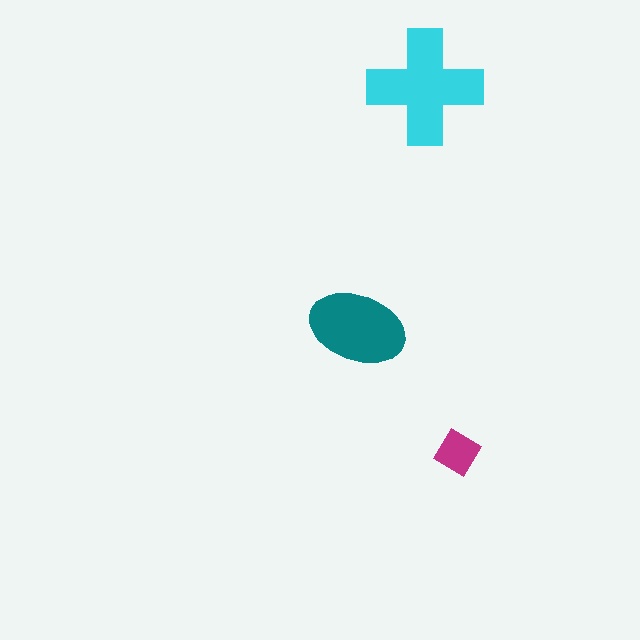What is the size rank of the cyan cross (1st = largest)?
1st.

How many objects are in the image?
There are 3 objects in the image.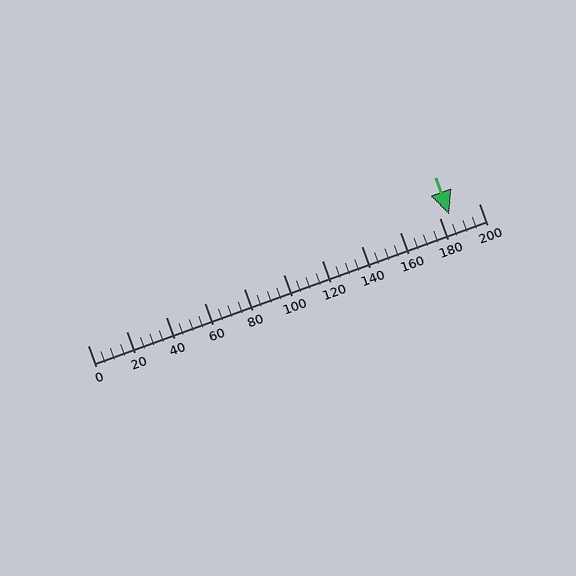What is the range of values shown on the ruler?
The ruler shows values from 0 to 200.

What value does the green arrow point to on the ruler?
The green arrow points to approximately 185.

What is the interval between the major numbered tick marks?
The major tick marks are spaced 20 units apart.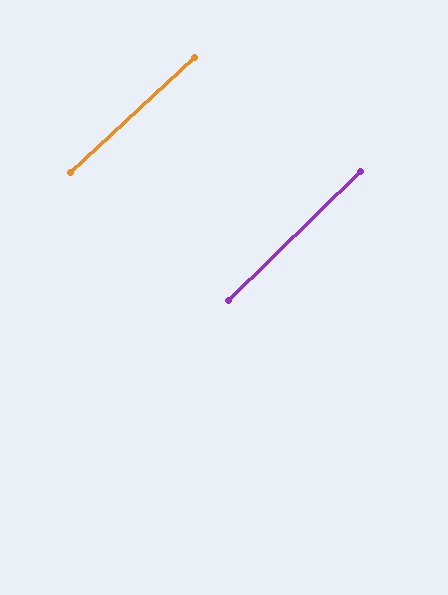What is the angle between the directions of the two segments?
Approximately 2 degrees.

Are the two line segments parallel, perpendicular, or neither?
Parallel — their directions differ by only 1.9°.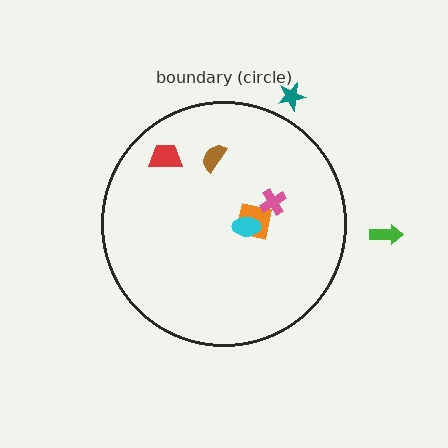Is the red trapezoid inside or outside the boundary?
Inside.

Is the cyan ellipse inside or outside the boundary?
Inside.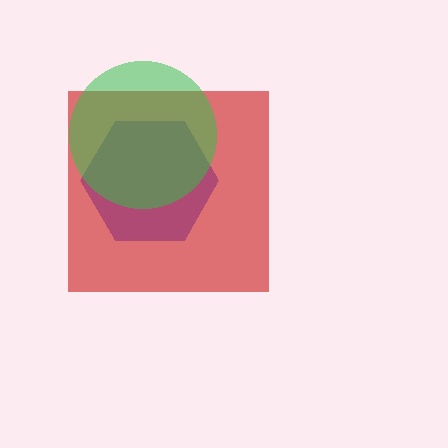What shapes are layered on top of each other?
The layered shapes are: a blue hexagon, a red square, a green circle.